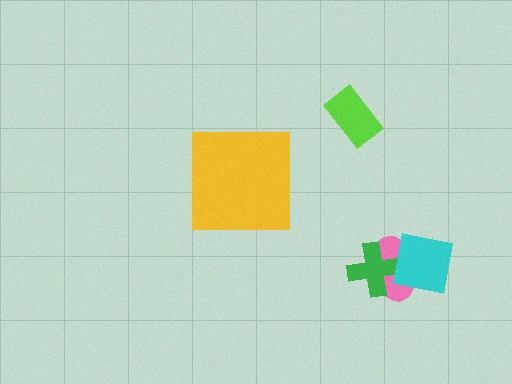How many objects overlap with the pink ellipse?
2 objects overlap with the pink ellipse.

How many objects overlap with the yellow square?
0 objects overlap with the yellow square.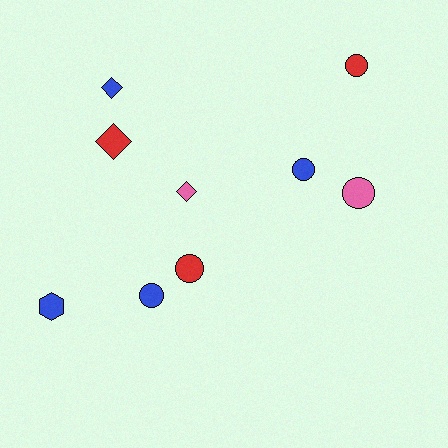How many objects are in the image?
There are 9 objects.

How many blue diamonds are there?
There is 1 blue diamond.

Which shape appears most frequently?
Circle, with 5 objects.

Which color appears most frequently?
Blue, with 4 objects.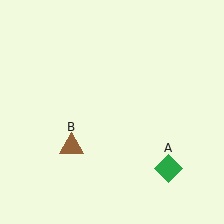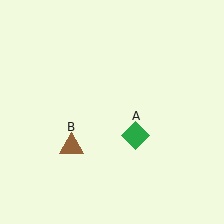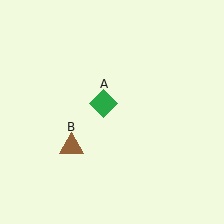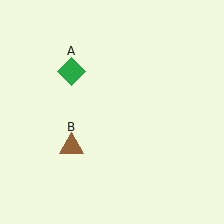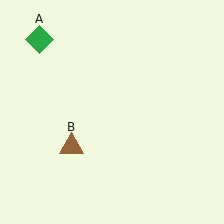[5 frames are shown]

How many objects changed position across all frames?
1 object changed position: green diamond (object A).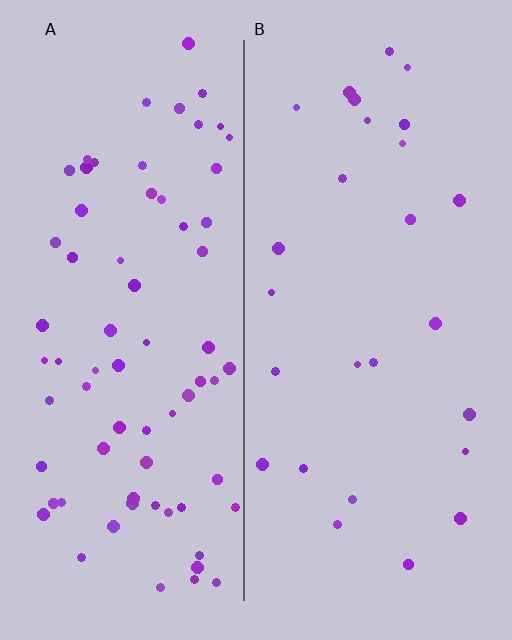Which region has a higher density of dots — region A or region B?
A (the left).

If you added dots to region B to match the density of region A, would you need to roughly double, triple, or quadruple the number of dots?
Approximately triple.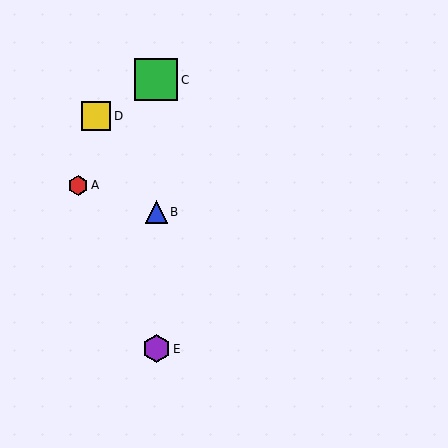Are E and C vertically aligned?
Yes, both are at x≈156.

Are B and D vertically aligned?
No, B is at x≈156 and D is at x≈96.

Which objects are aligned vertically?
Objects B, C, E are aligned vertically.